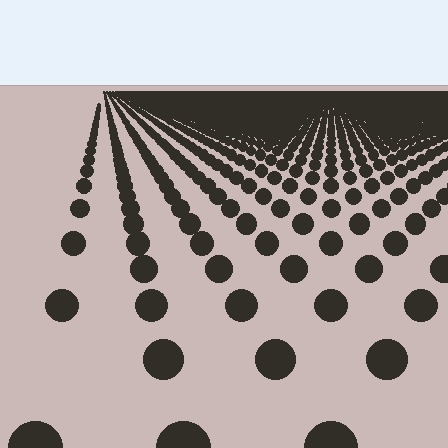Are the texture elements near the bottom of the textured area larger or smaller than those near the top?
Larger. Near the bottom, elements are closer to the viewer and appear at a bigger on-screen size.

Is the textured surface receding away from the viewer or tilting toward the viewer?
The surface is receding away from the viewer. Texture elements get smaller and denser toward the top.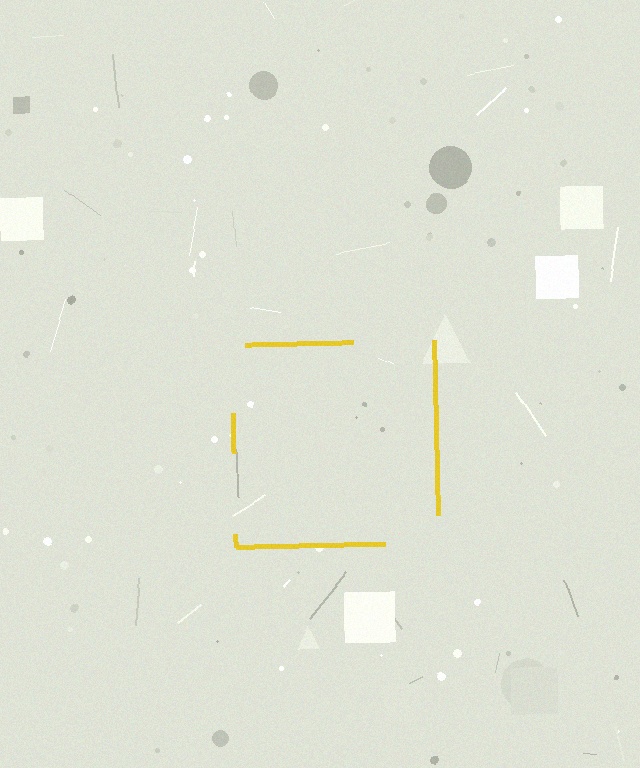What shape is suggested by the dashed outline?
The dashed outline suggests a square.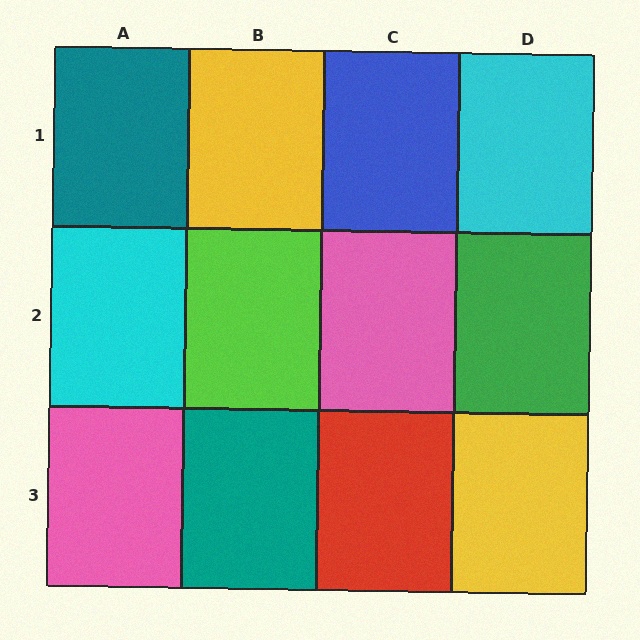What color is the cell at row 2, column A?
Cyan.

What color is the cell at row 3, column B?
Teal.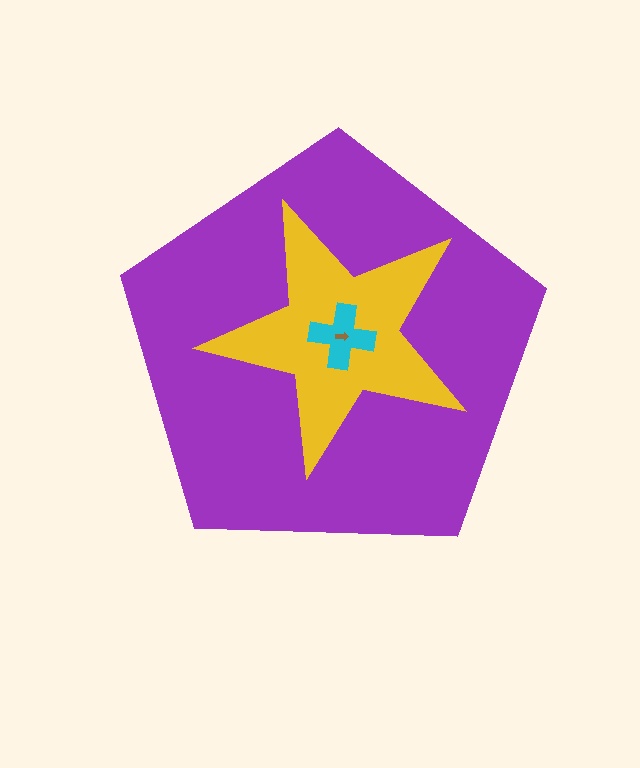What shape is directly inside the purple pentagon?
The yellow star.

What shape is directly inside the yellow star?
The cyan cross.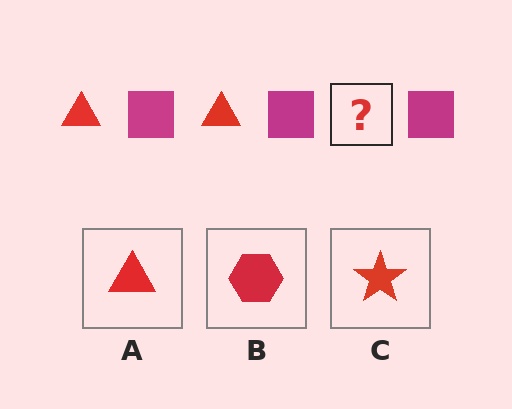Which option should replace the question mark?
Option A.